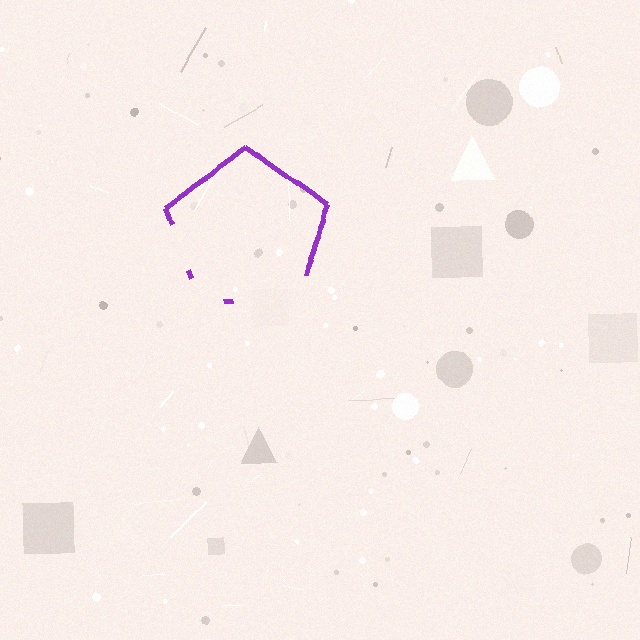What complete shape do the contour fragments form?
The contour fragments form a pentagon.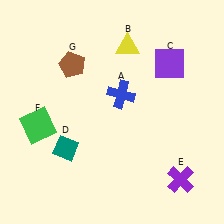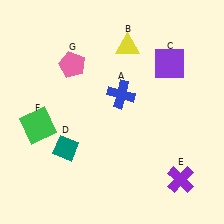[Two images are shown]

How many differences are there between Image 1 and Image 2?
There is 1 difference between the two images.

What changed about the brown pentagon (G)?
In Image 1, G is brown. In Image 2, it changed to pink.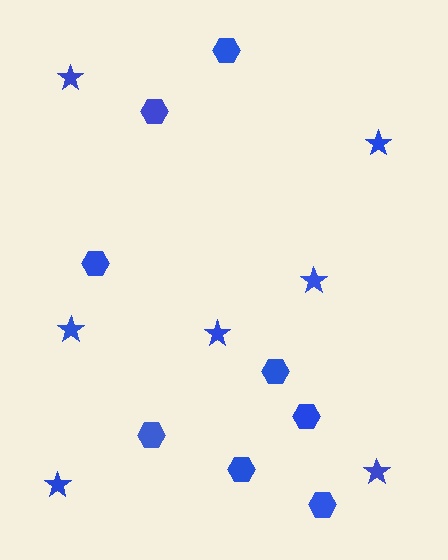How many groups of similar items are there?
There are 2 groups: one group of hexagons (8) and one group of stars (7).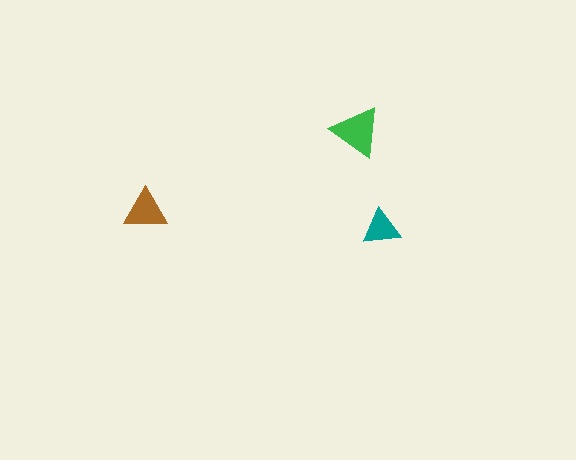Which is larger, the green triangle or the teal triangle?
The green one.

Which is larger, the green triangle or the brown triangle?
The green one.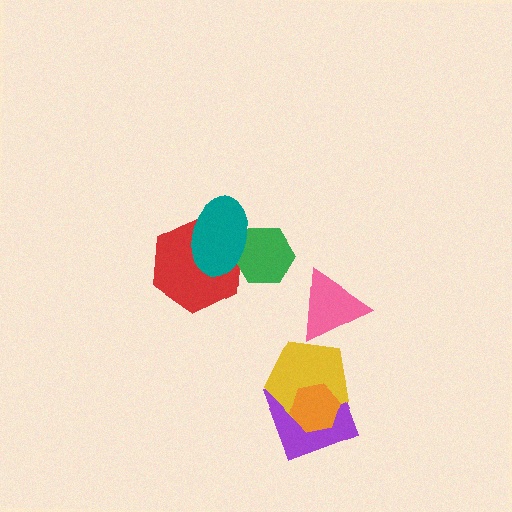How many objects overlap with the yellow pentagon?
3 objects overlap with the yellow pentagon.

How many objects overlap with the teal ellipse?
2 objects overlap with the teal ellipse.